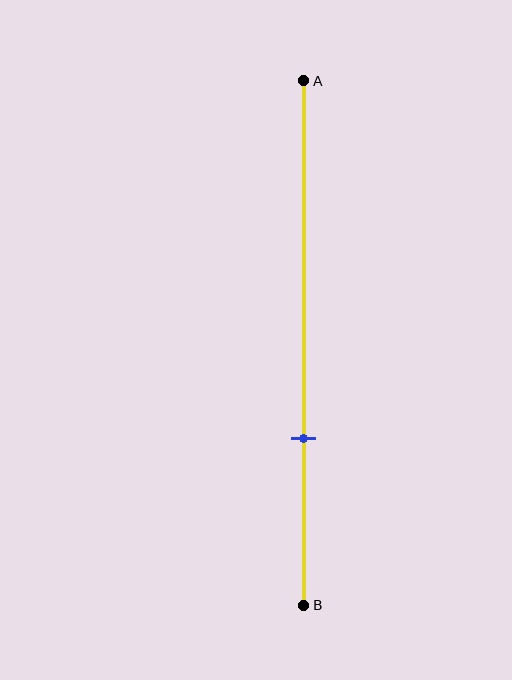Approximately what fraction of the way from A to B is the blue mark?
The blue mark is approximately 70% of the way from A to B.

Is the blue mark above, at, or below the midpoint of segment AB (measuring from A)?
The blue mark is below the midpoint of segment AB.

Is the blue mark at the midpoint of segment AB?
No, the mark is at about 70% from A, not at the 50% midpoint.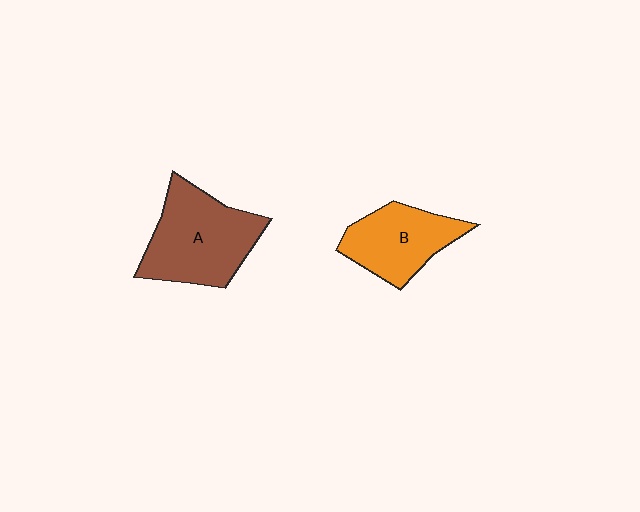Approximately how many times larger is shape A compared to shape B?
Approximately 1.4 times.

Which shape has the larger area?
Shape A (brown).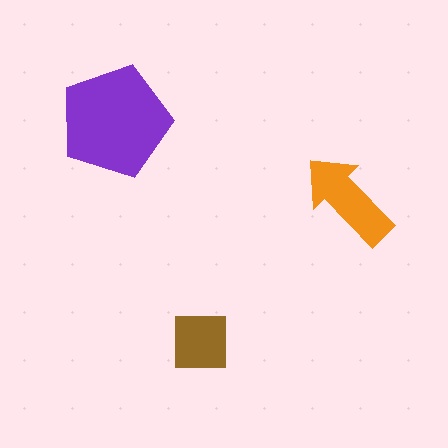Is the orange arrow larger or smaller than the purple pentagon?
Smaller.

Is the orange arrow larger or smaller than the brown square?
Larger.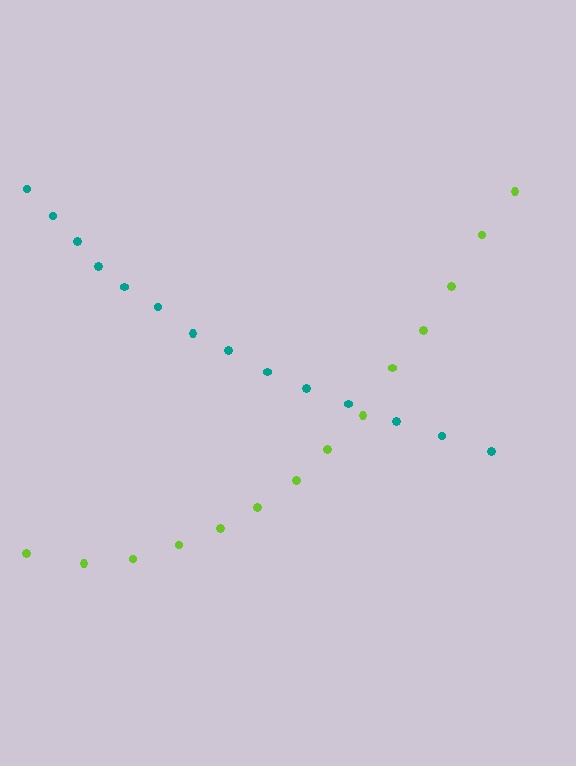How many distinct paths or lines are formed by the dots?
There are 2 distinct paths.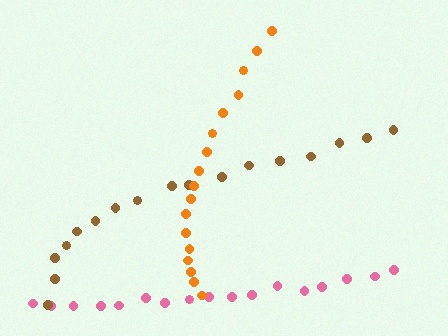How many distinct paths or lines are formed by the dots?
There are 3 distinct paths.